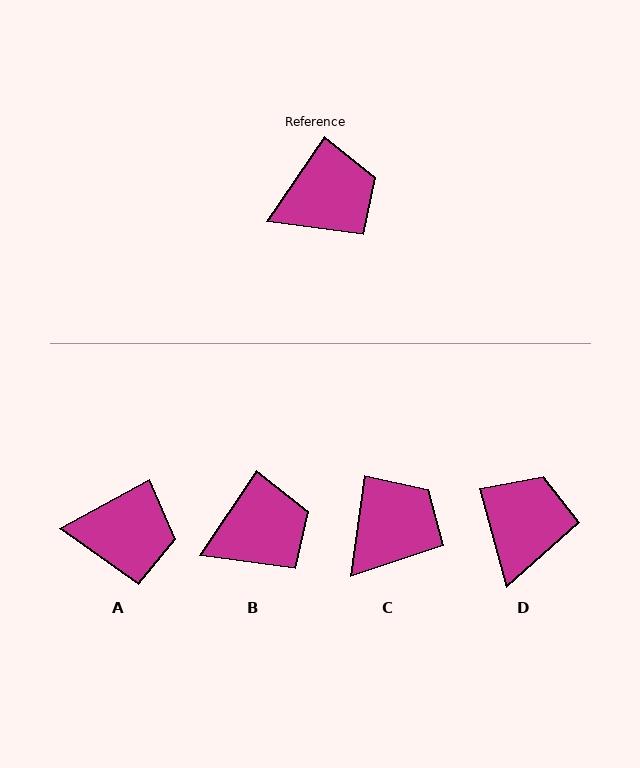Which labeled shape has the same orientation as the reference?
B.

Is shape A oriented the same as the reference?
No, it is off by about 28 degrees.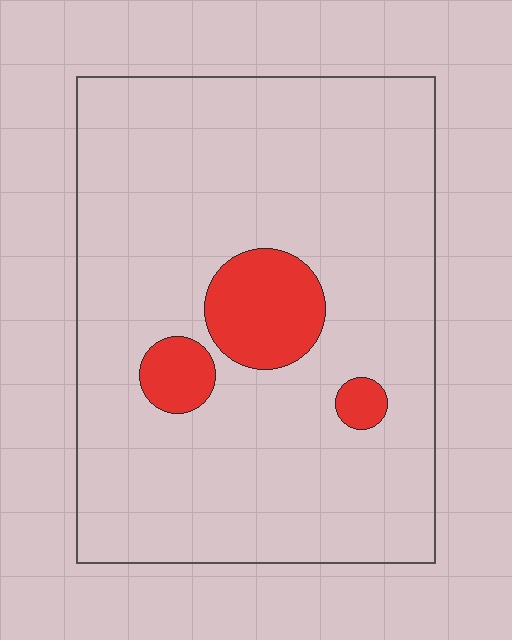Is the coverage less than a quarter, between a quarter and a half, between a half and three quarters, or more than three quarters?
Less than a quarter.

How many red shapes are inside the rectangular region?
3.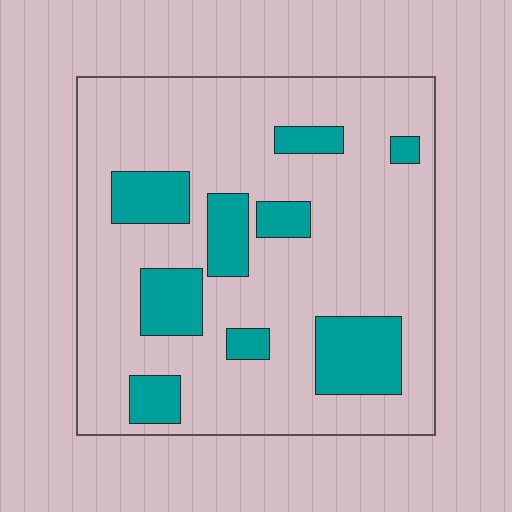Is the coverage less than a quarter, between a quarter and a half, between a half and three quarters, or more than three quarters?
Less than a quarter.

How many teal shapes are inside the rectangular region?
9.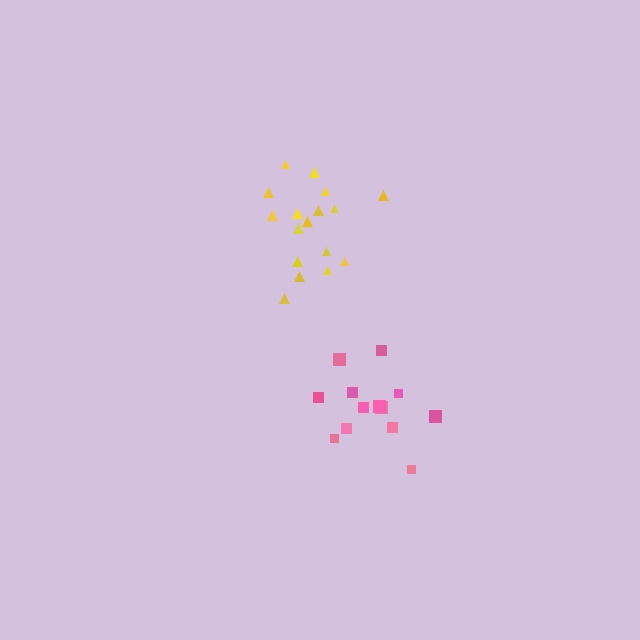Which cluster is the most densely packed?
Yellow.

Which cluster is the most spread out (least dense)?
Pink.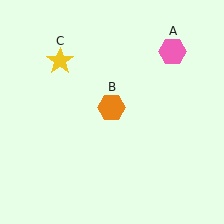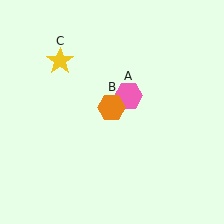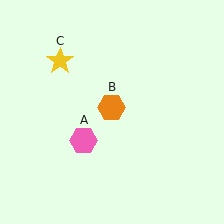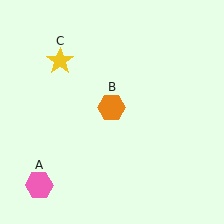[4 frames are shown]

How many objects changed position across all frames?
1 object changed position: pink hexagon (object A).